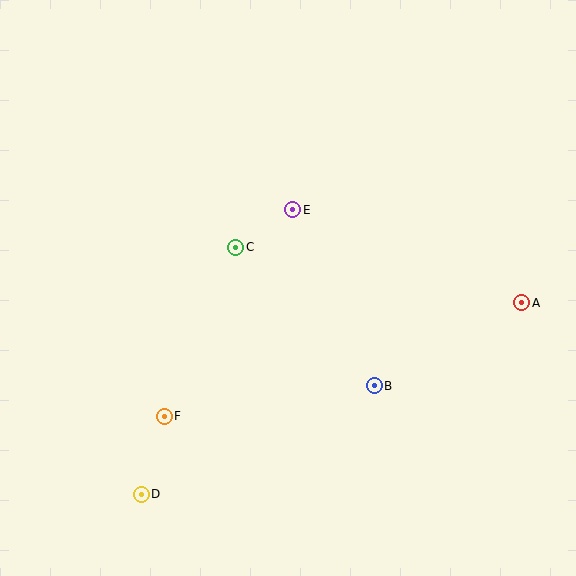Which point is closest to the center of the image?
Point C at (235, 247) is closest to the center.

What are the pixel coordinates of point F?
Point F is at (164, 416).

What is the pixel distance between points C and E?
The distance between C and E is 68 pixels.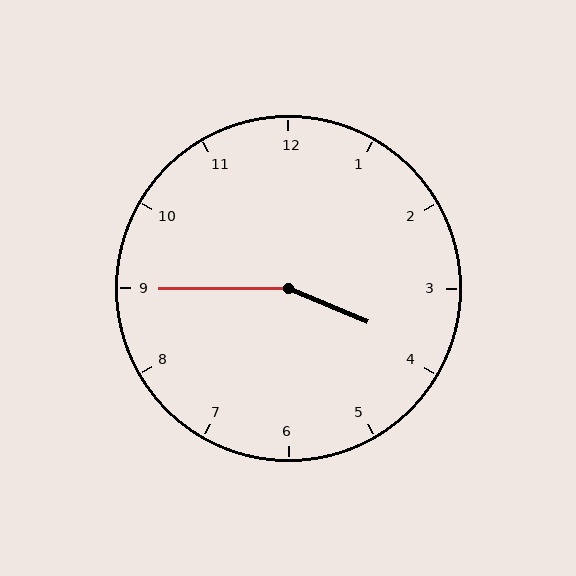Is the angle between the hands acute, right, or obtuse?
It is obtuse.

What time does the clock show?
3:45.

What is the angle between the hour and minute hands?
Approximately 158 degrees.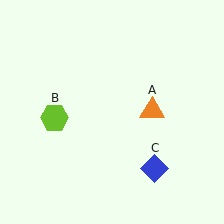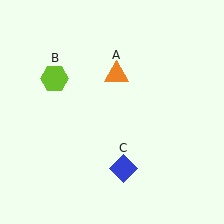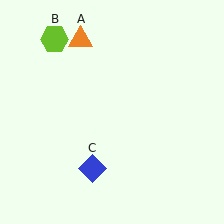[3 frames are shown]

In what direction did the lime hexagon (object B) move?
The lime hexagon (object B) moved up.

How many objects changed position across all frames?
3 objects changed position: orange triangle (object A), lime hexagon (object B), blue diamond (object C).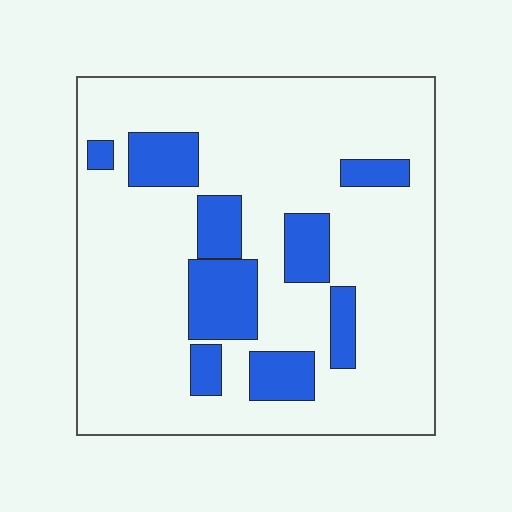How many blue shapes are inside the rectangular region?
9.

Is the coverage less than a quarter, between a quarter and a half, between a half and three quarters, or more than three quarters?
Less than a quarter.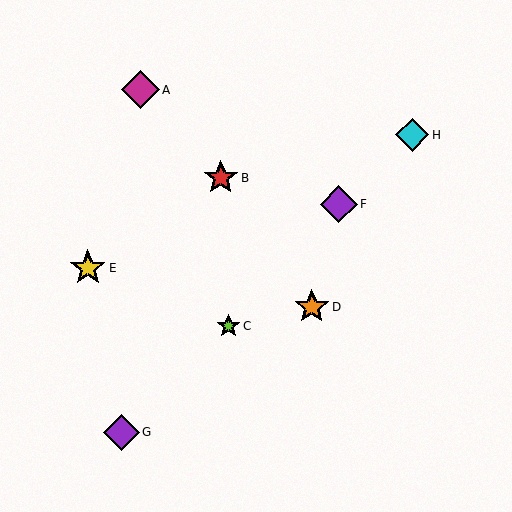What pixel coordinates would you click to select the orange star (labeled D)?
Click at (312, 307) to select the orange star D.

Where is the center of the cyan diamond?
The center of the cyan diamond is at (412, 135).